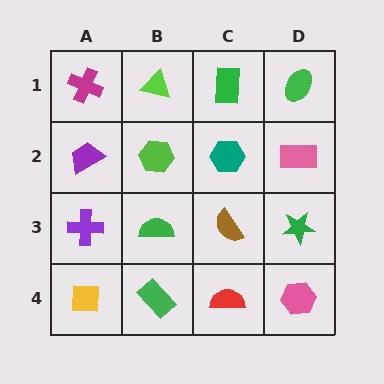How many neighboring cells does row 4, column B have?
3.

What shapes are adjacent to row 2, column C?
A green rectangle (row 1, column C), a brown semicircle (row 3, column C), a lime hexagon (row 2, column B), a pink rectangle (row 2, column D).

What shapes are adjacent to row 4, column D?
A green star (row 3, column D), a red semicircle (row 4, column C).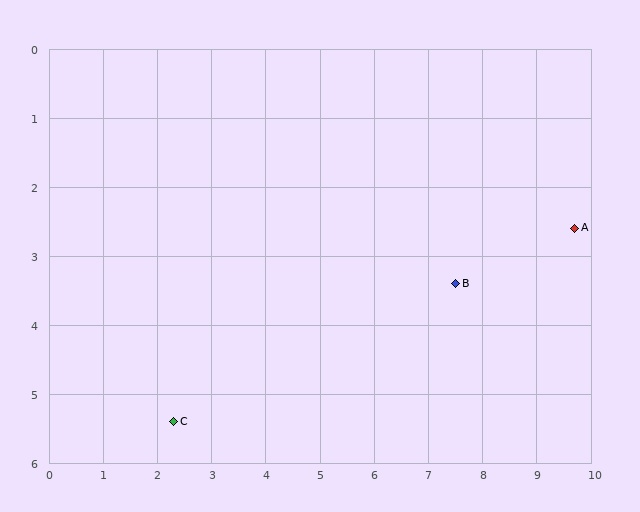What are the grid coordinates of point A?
Point A is at approximately (9.7, 2.6).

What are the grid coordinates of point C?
Point C is at approximately (2.3, 5.4).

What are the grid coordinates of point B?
Point B is at approximately (7.5, 3.4).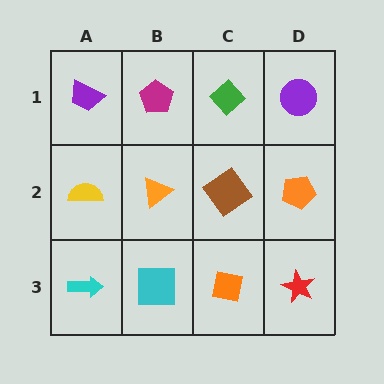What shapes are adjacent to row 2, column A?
A purple trapezoid (row 1, column A), a cyan arrow (row 3, column A), an orange triangle (row 2, column B).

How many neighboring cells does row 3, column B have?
3.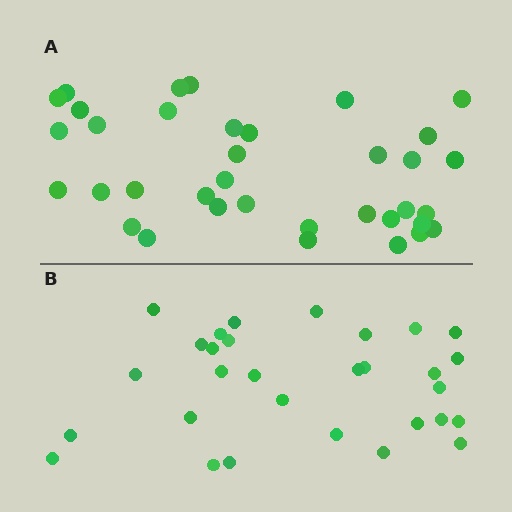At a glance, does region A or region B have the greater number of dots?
Region A (the top region) has more dots.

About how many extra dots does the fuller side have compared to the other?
Region A has about 6 more dots than region B.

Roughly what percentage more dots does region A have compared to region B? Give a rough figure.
About 20% more.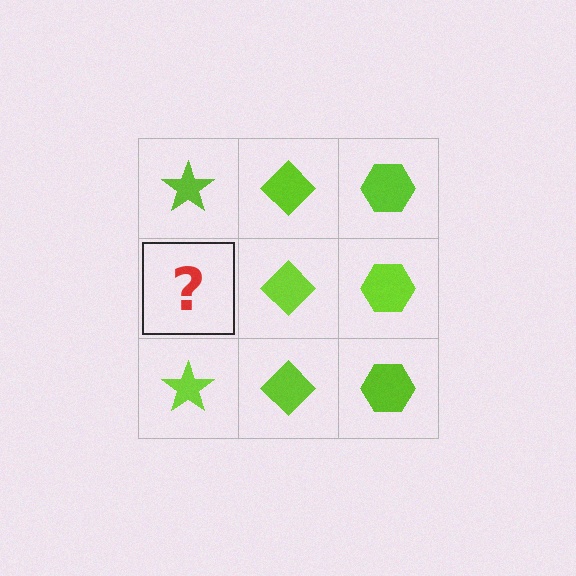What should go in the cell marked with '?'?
The missing cell should contain a lime star.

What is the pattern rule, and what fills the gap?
The rule is that each column has a consistent shape. The gap should be filled with a lime star.